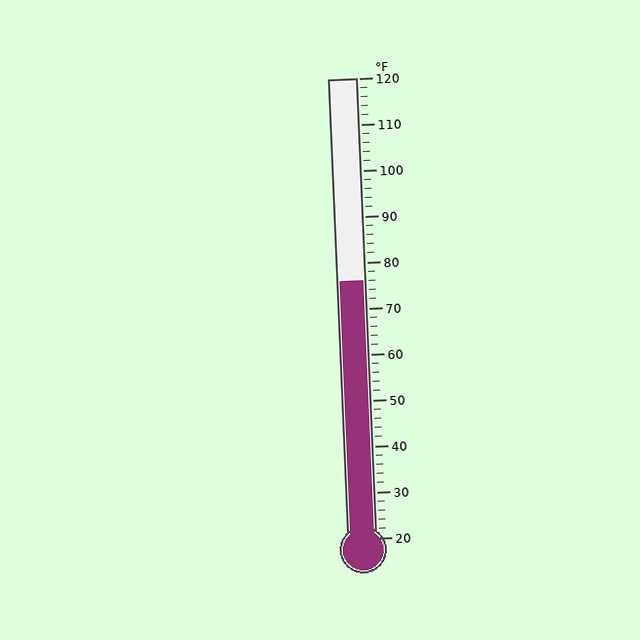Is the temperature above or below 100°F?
The temperature is below 100°F.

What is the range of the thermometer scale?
The thermometer scale ranges from 20°F to 120°F.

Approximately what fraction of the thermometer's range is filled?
The thermometer is filled to approximately 55% of its range.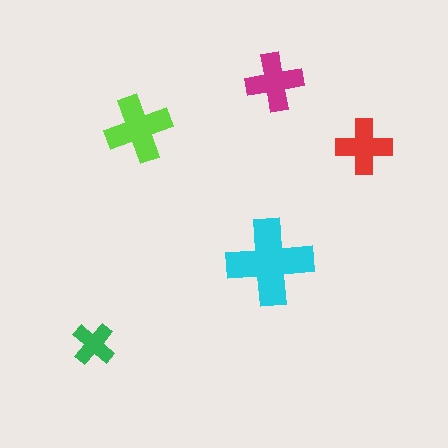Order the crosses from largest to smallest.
the cyan one, the lime one, the magenta one, the red one, the green one.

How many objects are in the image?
There are 5 objects in the image.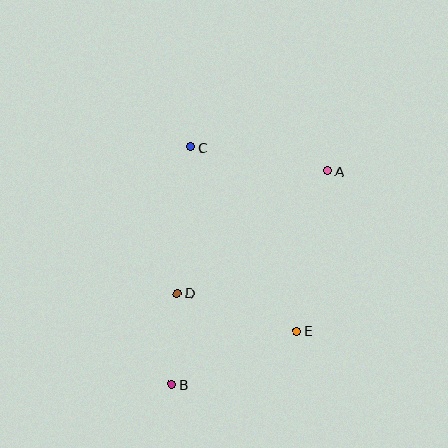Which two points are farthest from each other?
Points A and B are farthest from each other.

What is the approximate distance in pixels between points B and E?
The distance between B and E is approximately 136 pixels.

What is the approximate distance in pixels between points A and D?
The distance between A and D is approximately 194 pixels.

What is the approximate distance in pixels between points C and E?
The distance between C and E is approximately 212 pixels.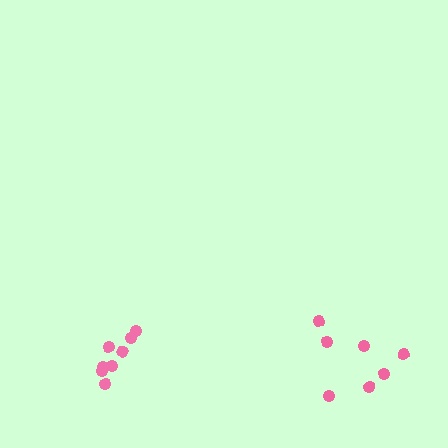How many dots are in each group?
Group 1: 7 dots, Group 2: 8 dots (15 total).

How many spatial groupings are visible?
There are 2 spatial groupings.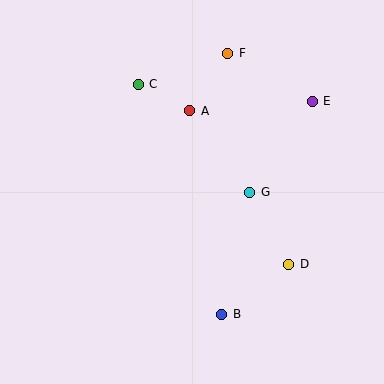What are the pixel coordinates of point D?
Point D is at (289, 264).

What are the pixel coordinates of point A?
Point A is at (190, 111).